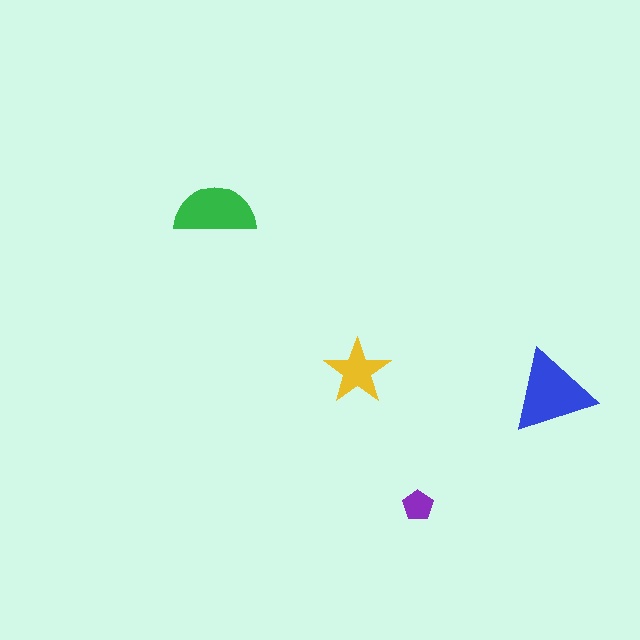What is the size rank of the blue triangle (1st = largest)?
1st.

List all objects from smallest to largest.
The purple pentagon, the yellow star, the green semicircle, the blue triangle.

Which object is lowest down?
The purple pentagon is bottommost.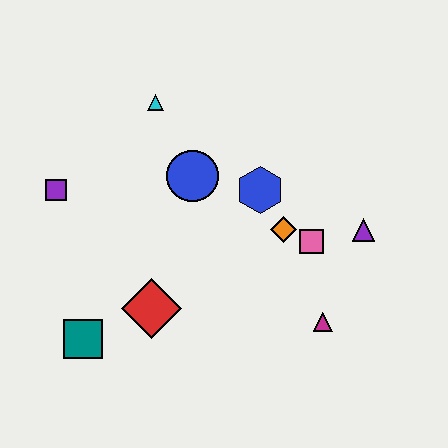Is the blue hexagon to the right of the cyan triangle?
Yes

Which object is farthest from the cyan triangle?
The magenta triangle is farthest from the cyan triangle.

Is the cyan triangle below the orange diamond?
No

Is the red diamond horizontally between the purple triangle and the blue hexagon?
No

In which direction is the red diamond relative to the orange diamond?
The red diamond is to the left of the orange diamond.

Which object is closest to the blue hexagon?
The orange diamond is closest to the blue hexagon.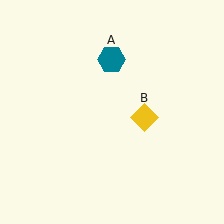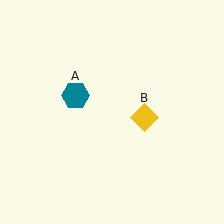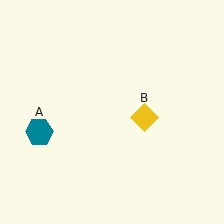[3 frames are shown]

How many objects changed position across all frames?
1 object changed position: teal hexagon (object A).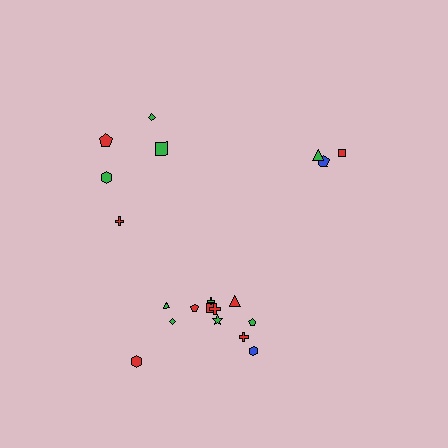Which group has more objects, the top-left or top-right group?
The top-left group.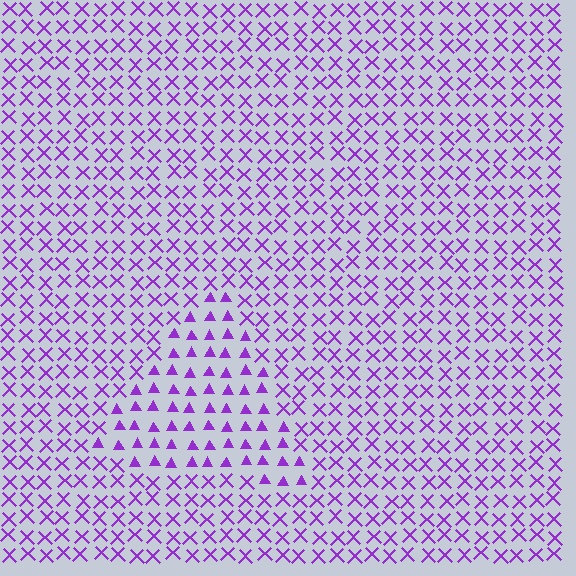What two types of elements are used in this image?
The image uses triangles inside the triangle region and X marks outside it.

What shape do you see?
I see a triangle.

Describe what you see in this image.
The image is filled with small purple elements arranged in a uniform grid. A triangle-shaped region contains triangles, while the surrounding area contains X marks. The boundary is defined purely by the change in element shape.